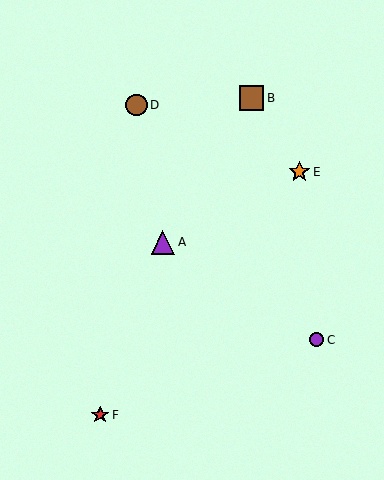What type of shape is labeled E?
Shape E is an orange star.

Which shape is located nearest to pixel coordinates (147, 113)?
The brown circle (labeled D) at (136, 105) is nearest to that location.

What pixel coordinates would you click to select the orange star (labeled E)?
Click at (299, 172) to select the orange star E.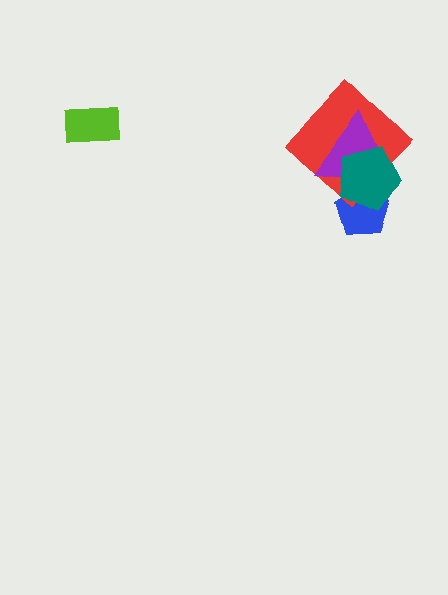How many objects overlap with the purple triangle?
3 objects overlap with the purple triangle.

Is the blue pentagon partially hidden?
Yes, it is partially covered by another shape.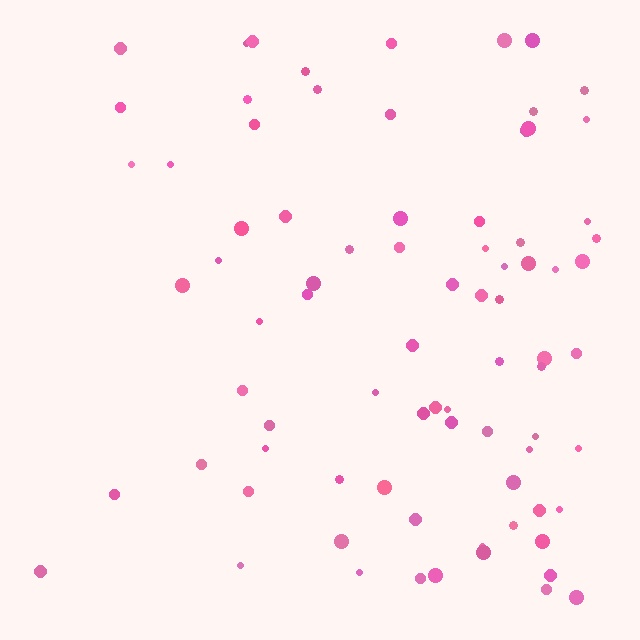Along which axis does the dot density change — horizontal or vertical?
Horizontal.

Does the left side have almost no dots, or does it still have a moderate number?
Still a moderate number, just noticeably fewer than the right.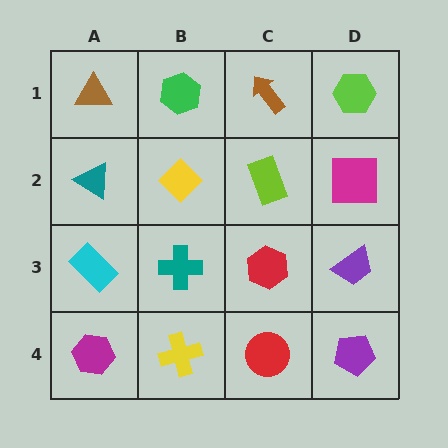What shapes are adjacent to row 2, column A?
A brown triangle (row 1, column A), a cyan rectangle (row 3, column A), a yellow diamond (row 2, column B).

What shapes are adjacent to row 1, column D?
A magenta square (row 2, column D), a brown arrow (row 1, column C).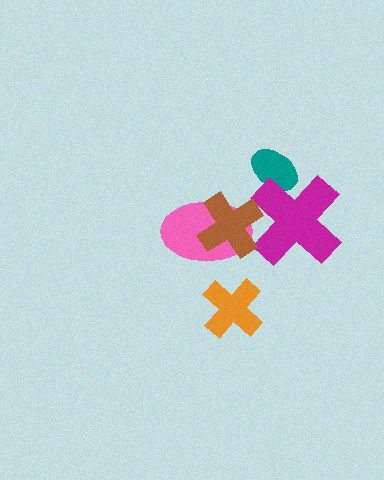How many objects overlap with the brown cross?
2 objects overlap with the brown cross.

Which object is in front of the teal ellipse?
The magenta cross is in front of the teal ellipse.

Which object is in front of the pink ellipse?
The brown cross is in front of the pink ellipse.